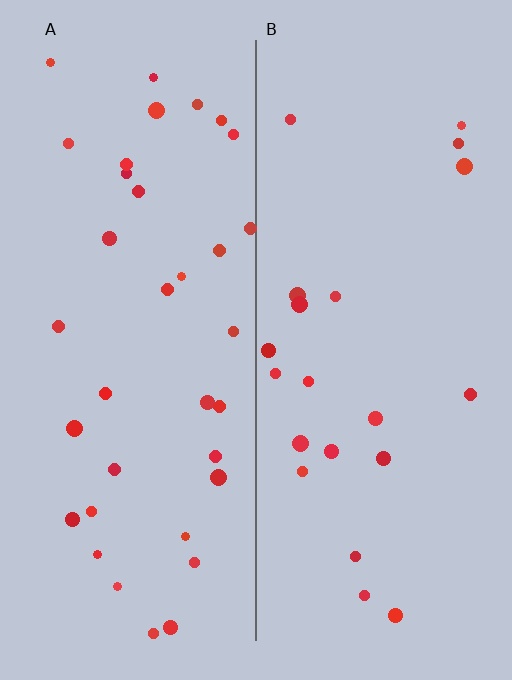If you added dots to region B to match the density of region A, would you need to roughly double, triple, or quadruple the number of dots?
Approximately double.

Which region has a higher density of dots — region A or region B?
A (the left).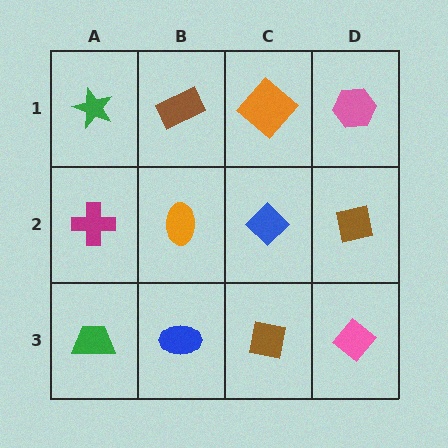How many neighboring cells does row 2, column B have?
4.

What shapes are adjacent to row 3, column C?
A blue diamond (row 2, column C), a blue ellipse (row 3, column B), a pink diamond (row 3, column D).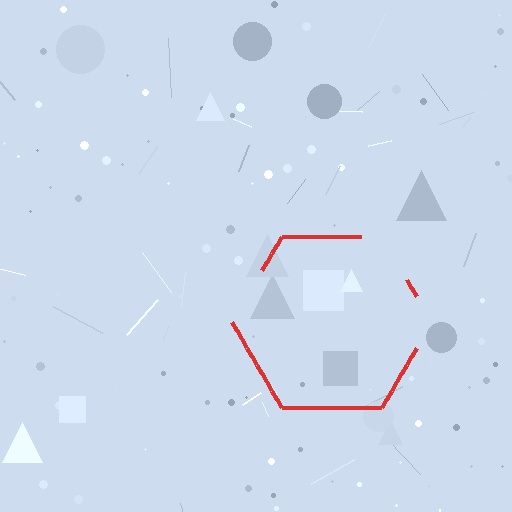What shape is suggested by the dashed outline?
The dashed outline suggests a hexagon.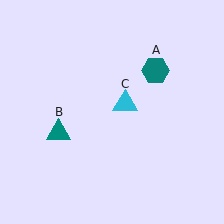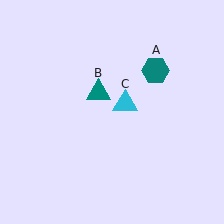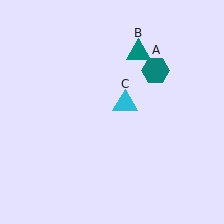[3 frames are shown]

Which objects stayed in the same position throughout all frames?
Teal hexagon (object A) and cyan triangle (object C) remained stationary.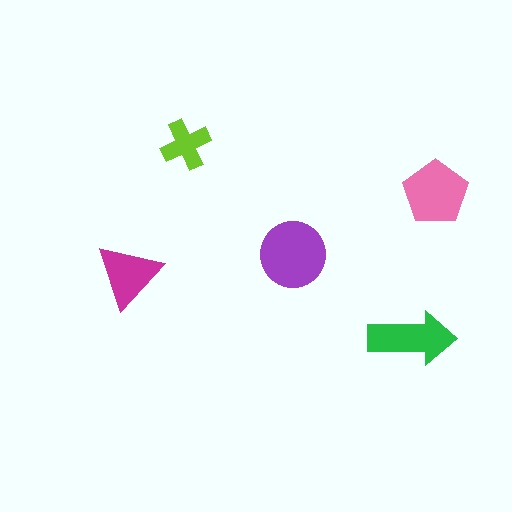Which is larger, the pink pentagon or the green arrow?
The pink pentagon.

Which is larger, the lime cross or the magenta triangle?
The magenta triangle.